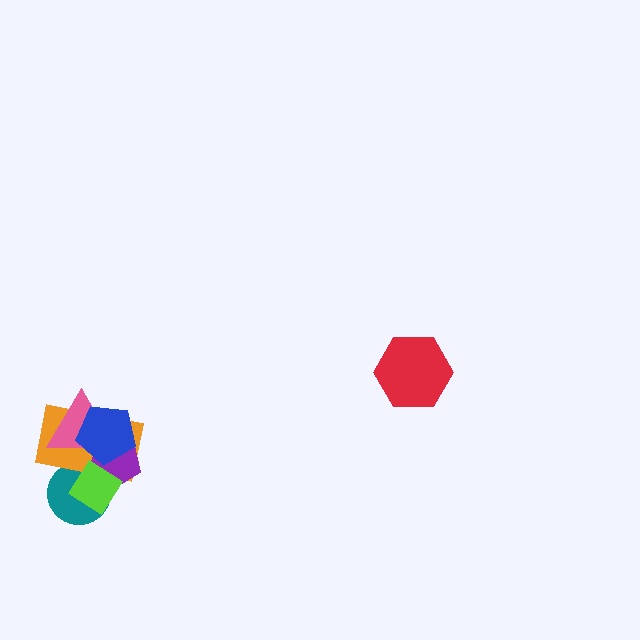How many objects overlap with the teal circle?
3 objects overlap with the teal circle.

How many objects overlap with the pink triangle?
3 objects overlap with the pink triangle.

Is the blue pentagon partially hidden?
No, no other shape covers it.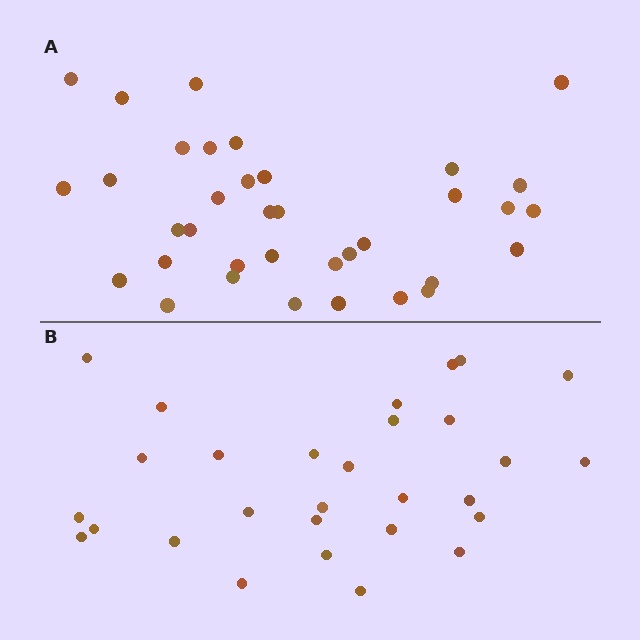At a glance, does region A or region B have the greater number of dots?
Region A (the top region) has more dots.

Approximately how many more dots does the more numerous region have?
Region A has roughly 8 or so more dots than region B.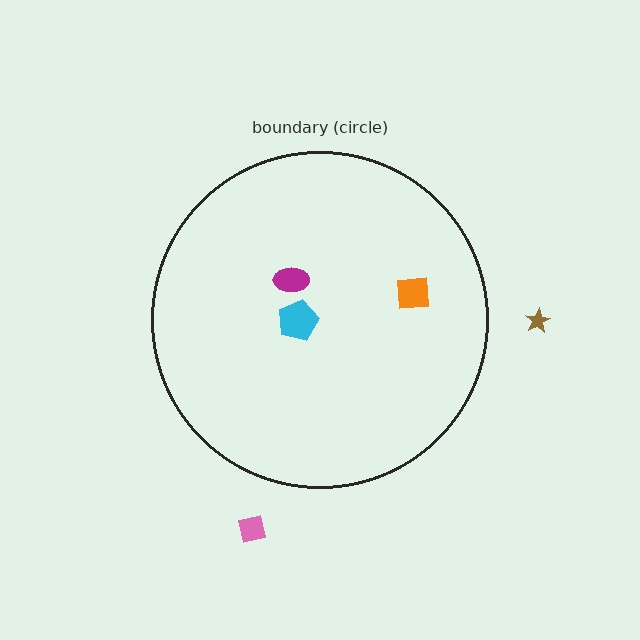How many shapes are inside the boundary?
3 inside, 2 outside.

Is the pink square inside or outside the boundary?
Outside.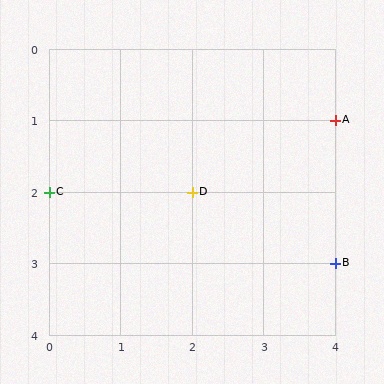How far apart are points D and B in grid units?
Points D and B are 2 columns and 1 row apart (about 2.2 grid units diagonally).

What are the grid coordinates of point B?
Point B is at grid coordinates (4, 3).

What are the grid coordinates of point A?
Point A is at grid coordinates (4, 1).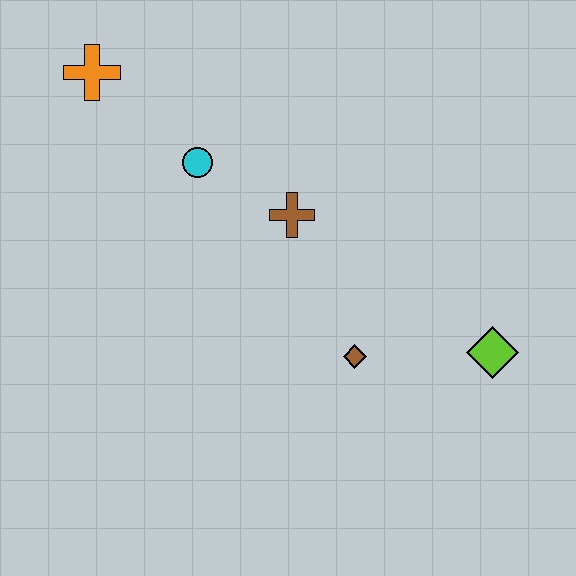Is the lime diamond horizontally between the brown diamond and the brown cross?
No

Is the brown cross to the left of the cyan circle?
No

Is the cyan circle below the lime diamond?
No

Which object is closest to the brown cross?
The cyan circle is closest to the brown cross.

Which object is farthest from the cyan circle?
The lime diamond is farthest from the cyan circle.